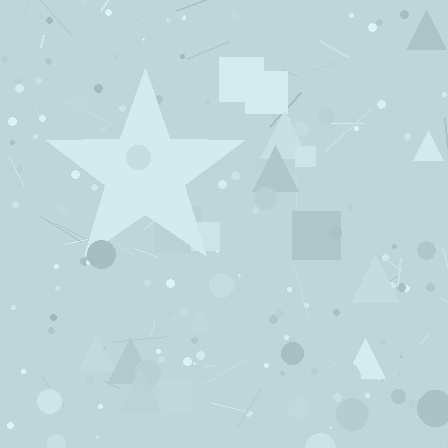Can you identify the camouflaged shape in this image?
The camouflaged shape is a star.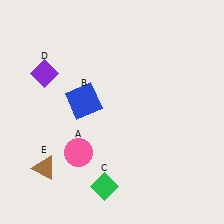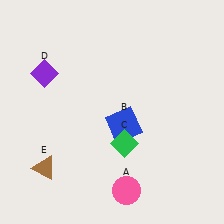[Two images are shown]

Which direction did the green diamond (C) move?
The green diamond (C) moved up.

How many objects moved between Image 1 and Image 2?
3 objects moved between the two images.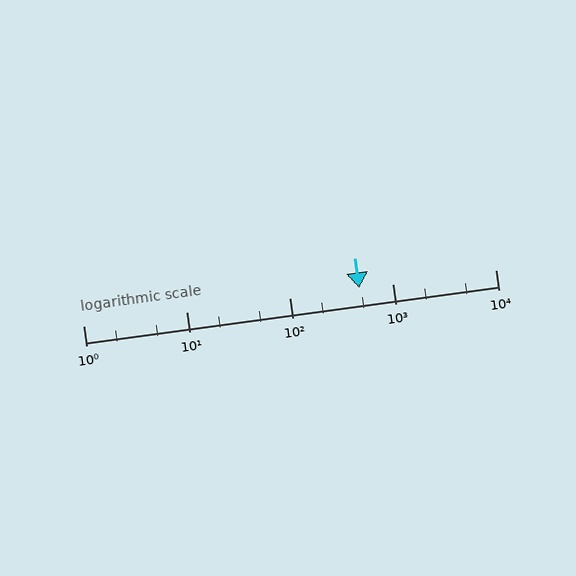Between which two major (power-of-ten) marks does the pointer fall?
The pointer is between 100 and 1000.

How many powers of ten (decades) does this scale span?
The scale spans 4 decades, from 1 to 10000.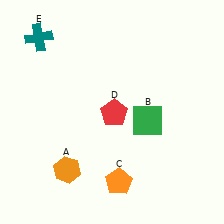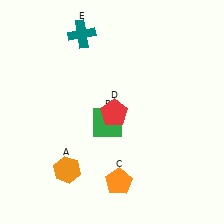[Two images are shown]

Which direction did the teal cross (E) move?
The teal cross (E) moved right.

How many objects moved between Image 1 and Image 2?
2 objects moved between the two images.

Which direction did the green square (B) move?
The green square (B) moved left.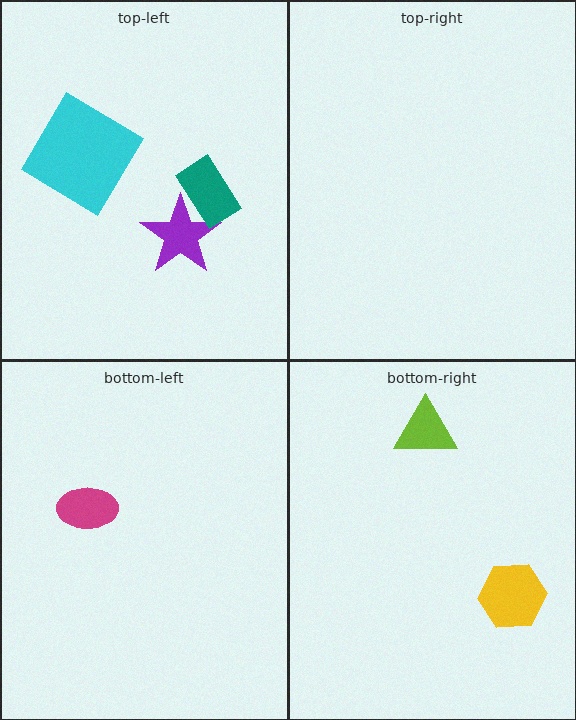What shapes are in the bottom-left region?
The magenta ellipse.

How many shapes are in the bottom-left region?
1.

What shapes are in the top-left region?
The cyan diamond, the purple star, the teal rectangle.